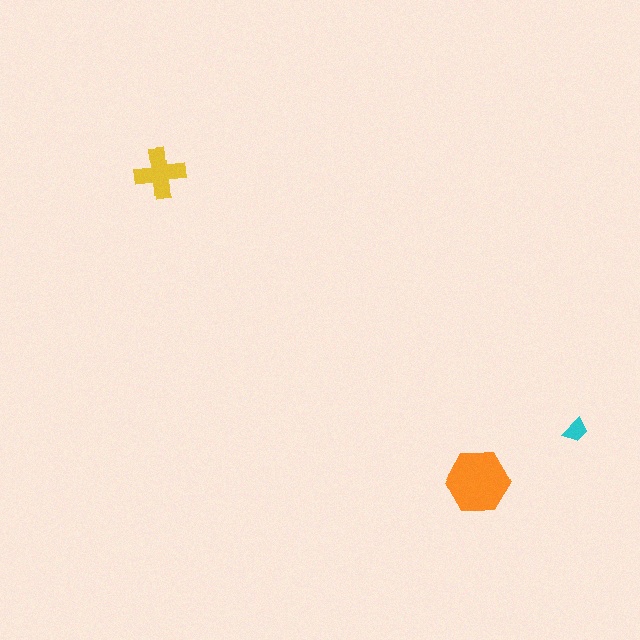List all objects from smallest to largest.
The cyan trapezoid, the yellow cross, the orange hexagon.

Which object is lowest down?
The orange hexagon is bottommost.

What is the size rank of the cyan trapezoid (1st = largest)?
3rd.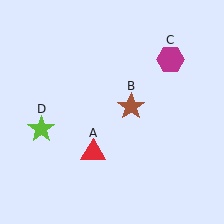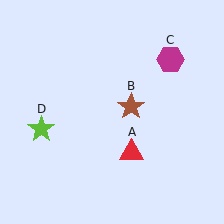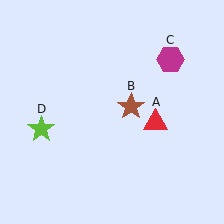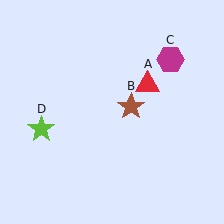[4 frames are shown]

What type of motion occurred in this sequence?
The red triangle (object A) rotated counterclockwise around the center of the scene.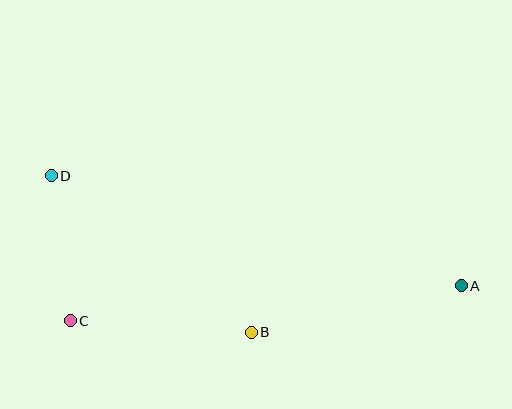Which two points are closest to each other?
Points C and D are closest to each other.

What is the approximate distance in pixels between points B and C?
The distance between B and C is approximately 182 pixels.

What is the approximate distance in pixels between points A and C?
The distance between A and C is approximately 393 pixels.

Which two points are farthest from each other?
Points A and D are farthest from each other.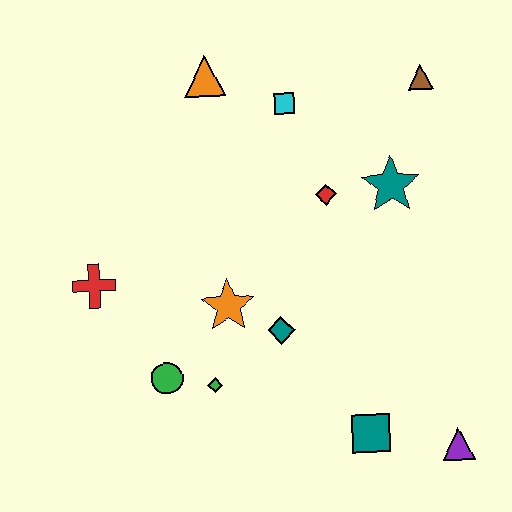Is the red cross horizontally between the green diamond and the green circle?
No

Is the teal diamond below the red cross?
Yes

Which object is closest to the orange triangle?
The cyan square is closest to the orange triangle.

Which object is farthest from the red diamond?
The purple triangle is farthest from the red diamond.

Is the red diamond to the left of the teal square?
Yes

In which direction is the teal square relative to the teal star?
The teal square is below the teal star.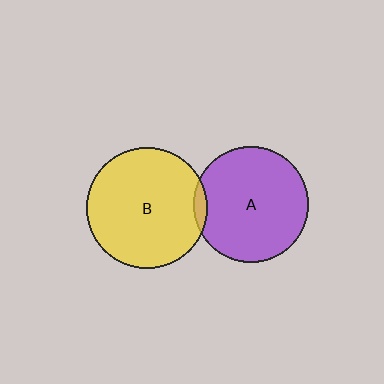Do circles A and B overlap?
Yes.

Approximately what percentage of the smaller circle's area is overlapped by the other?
Approximately 5%.